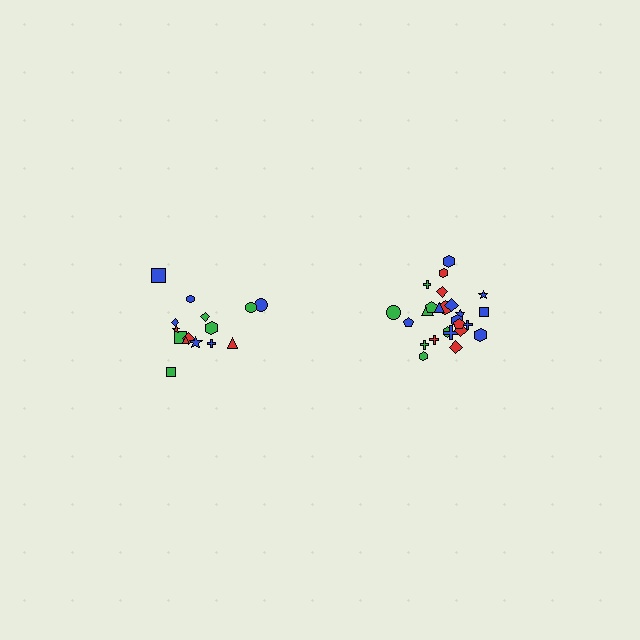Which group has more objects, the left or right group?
The right group.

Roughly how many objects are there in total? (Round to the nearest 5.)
Roughly 40 objects in total.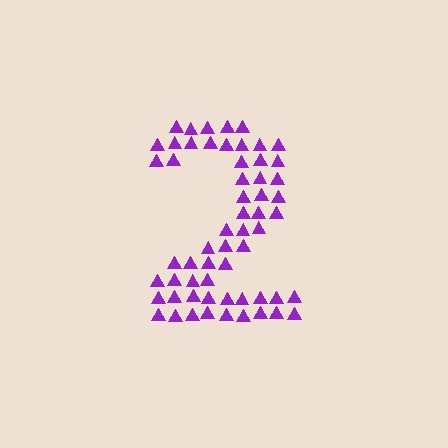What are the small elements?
The small elements are triangles.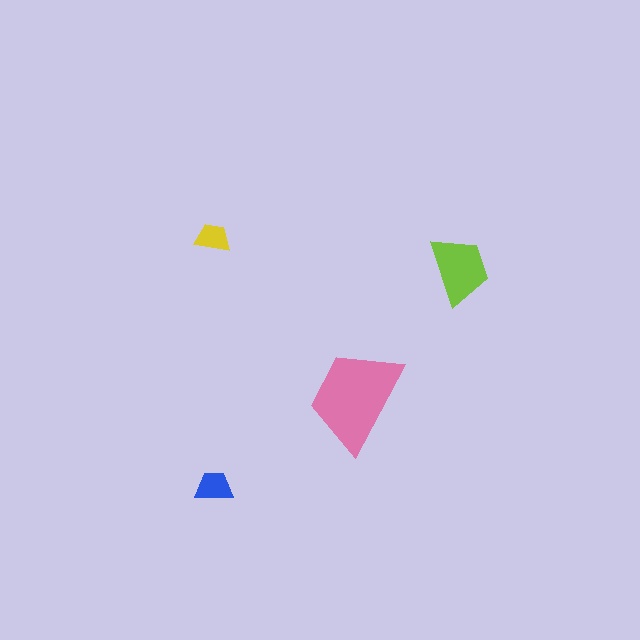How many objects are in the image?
There are 4 objects in the image.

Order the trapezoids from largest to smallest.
the pink one, the lime one, the blue one, the yellow one.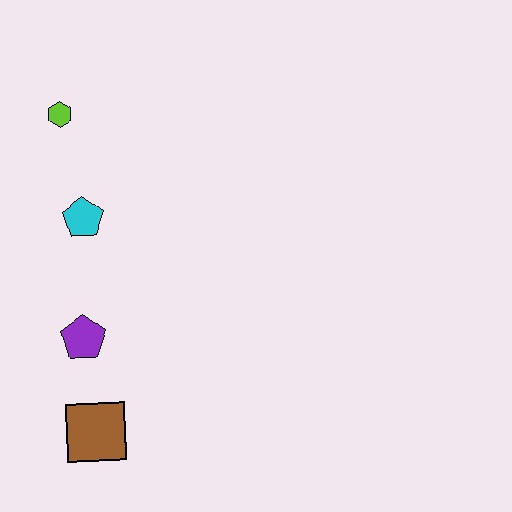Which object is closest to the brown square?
The purple pentagon is closest to the brown square.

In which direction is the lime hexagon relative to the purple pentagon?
The lime hexagon is above the purple pentagon.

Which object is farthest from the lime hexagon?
The brown square is farthest from the lime hexagon.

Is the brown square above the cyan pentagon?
No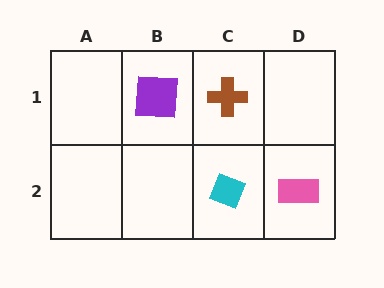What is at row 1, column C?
A brown cross.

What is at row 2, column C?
A cyan diamond.